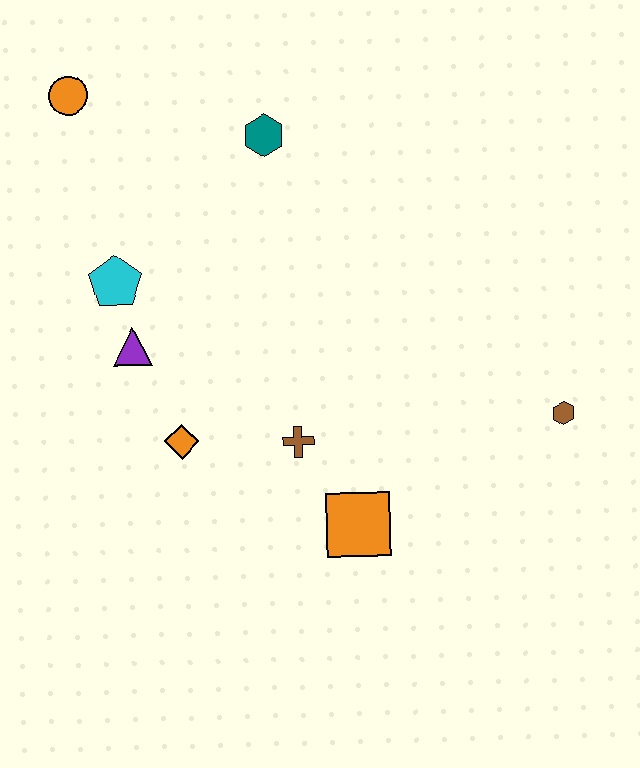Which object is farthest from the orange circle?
The brown hexagon is farthest from the orange circle.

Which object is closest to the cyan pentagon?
The purple triangle is closest to the cyan pentagon.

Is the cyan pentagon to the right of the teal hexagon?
No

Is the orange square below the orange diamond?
Yes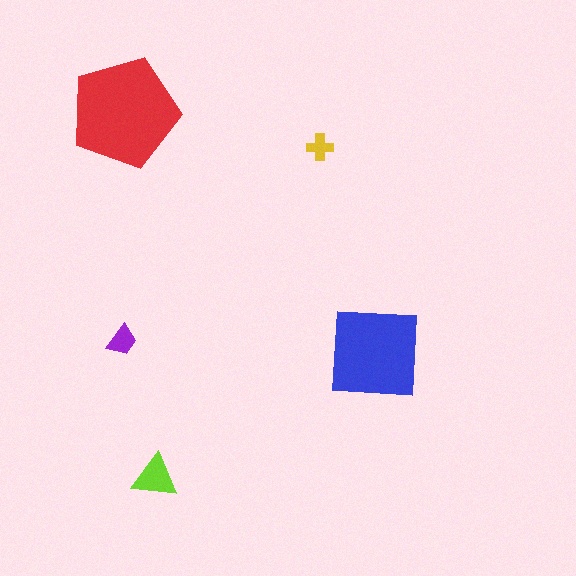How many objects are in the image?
There are 5 objects in the image.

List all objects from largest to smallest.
The red pentagon, the blue square, the lime triangle, the purple trapezoid, the yellow cross.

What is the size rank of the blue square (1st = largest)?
2nd.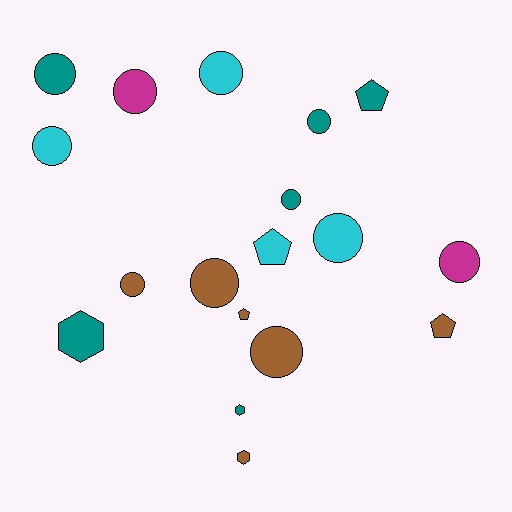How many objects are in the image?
There are 18 objects.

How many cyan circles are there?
There are 3 cyan circles.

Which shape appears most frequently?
Circle, with 11 objects.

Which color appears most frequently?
Brown, with 6 objects.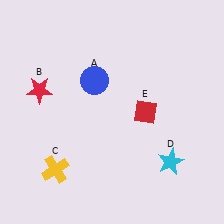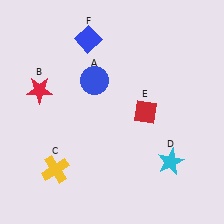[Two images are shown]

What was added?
A blue diamond (F) was added in Image 2.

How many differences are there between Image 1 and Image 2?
There is 1 difference between the two images.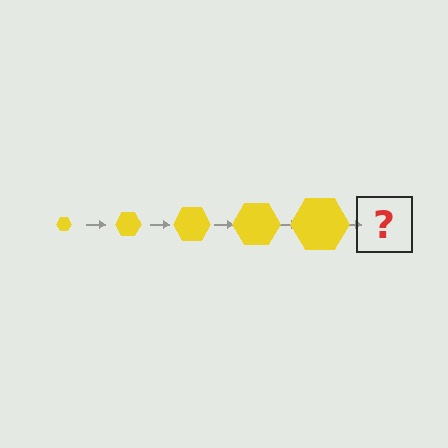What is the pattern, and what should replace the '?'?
The pattern is that the hexagon gets progressively larger each step. The '?' should be a yellow hexagon, larger than the previous one.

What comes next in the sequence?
The next element should be a yellow hexagon, larger than the previous one.